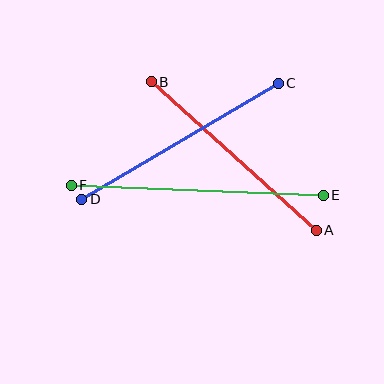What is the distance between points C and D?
The distance is approximately 228 pixels.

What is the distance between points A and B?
The distance is approximately 222 pixels.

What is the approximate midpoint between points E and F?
The midpoint is at approximately (197, 190) pixels.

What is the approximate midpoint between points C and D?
The midpoint is at approximately (180, 141) pixels.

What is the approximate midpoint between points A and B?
The midpoint is at approximately (234, 156) pixels.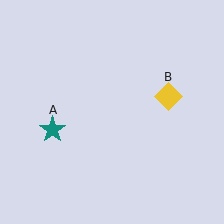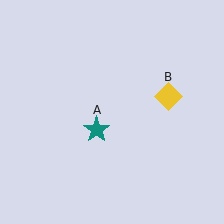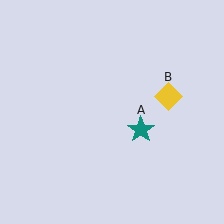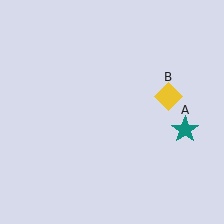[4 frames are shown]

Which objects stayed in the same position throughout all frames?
Yellow diamond (object B) remained stationary.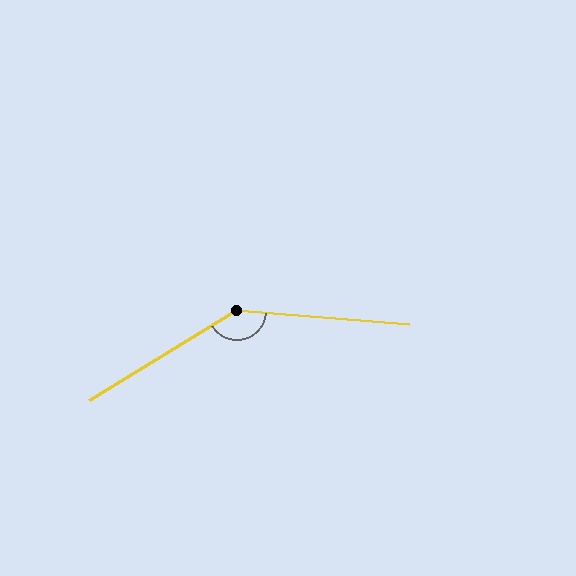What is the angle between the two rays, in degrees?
Approximately 144 degrees.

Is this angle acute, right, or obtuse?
It is obtuse.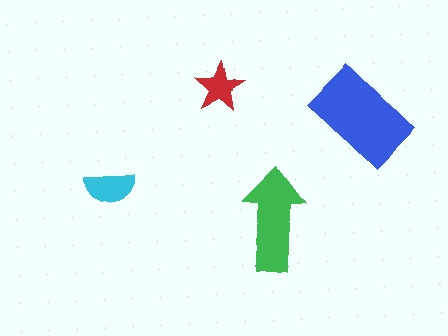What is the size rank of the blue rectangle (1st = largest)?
1st.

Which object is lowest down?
The green arrow is bottommost.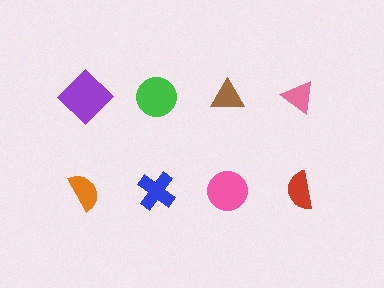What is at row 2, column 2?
A blue cross.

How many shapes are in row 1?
4 shapes.